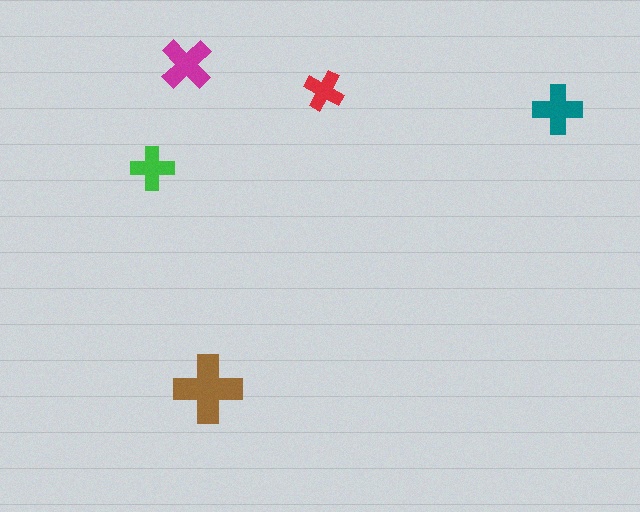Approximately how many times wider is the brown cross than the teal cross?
About 1.5 times wider.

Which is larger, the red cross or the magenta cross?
The magenta one.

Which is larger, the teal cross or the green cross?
The teal one.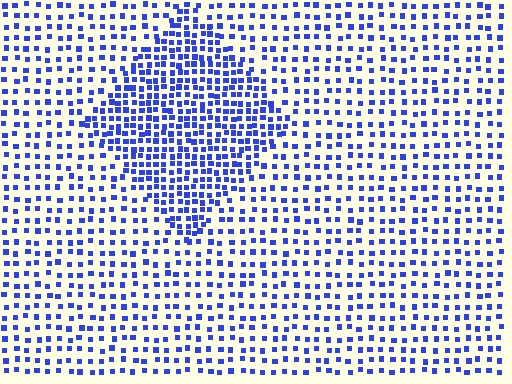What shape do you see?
I see a diamond.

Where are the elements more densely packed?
The elements are more densely packed inside the diamond boundary.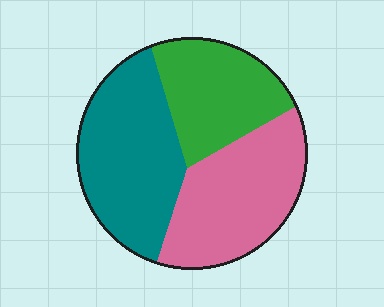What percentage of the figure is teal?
Teal covers around 40% of the figure.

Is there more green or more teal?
Teal.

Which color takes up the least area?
Green, at roughly 25%.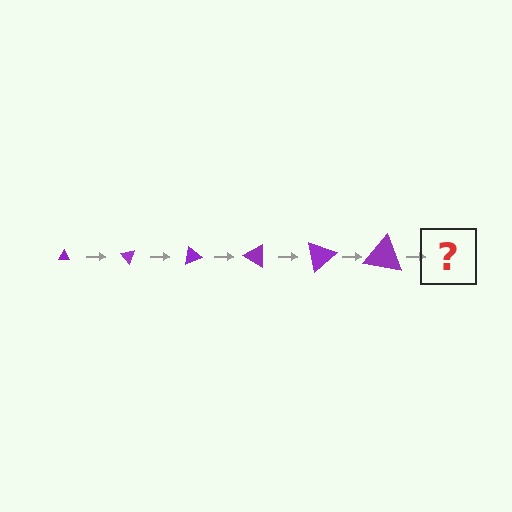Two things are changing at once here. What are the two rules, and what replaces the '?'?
The two rules are that the triangle grows larger each step and it rotates 50 degrees each step. The '?' should be a triangle, larger than the previous one and rotated 300 degrees from the start.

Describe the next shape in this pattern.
It should be a triangle, larger than the previous one and rotated 300 degrees from the start.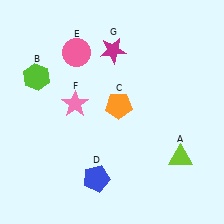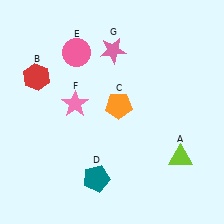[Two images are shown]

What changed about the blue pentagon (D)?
In Image 1, D is blue. In Image 2, it changed to teal.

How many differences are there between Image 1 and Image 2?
There are 3 differences between the two images.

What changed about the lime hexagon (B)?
In Image 1, B is lime. In Image 2, it changed to red.